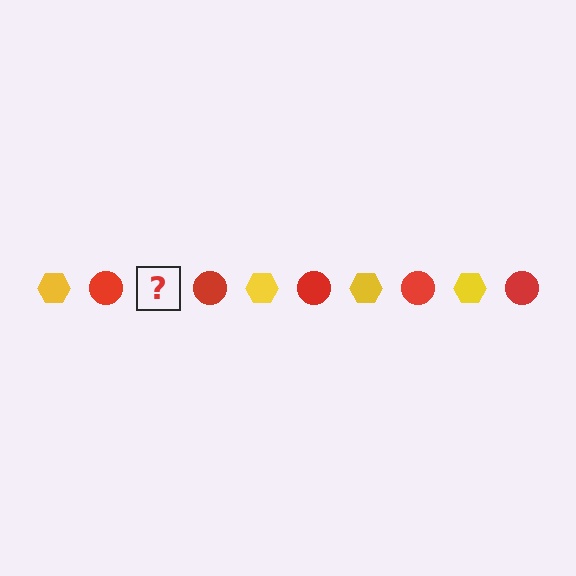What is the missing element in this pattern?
The missing element is a yellow hexagon.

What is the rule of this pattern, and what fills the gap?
The rule is that the pattern alternates between yellow hexagon and red circle. The gap should be filled with a yellow hexagon.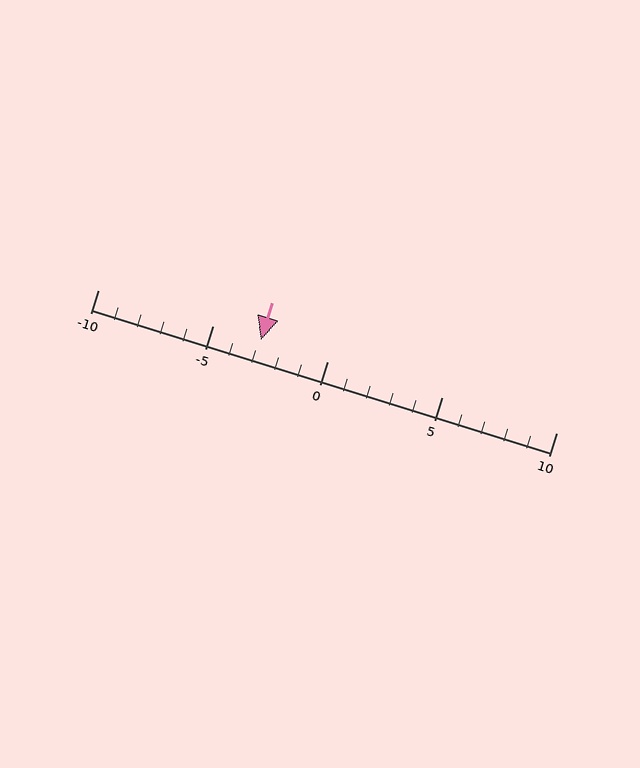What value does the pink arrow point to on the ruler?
The pink arrow points to approximately -3.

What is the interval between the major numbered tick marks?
The major tick marks are spaced 5 units apart.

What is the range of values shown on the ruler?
The ruler shows values from -10 to 10.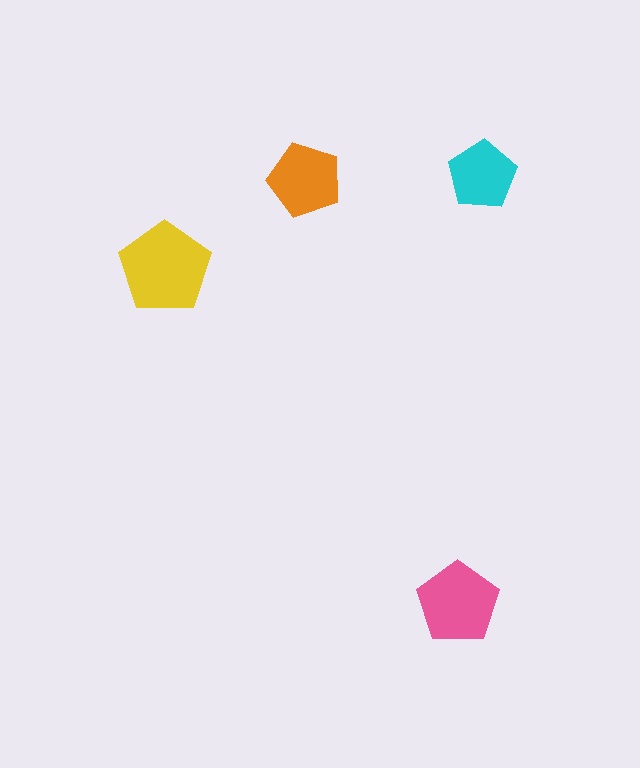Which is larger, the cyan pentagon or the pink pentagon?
The pink one.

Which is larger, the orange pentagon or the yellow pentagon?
The yellow one.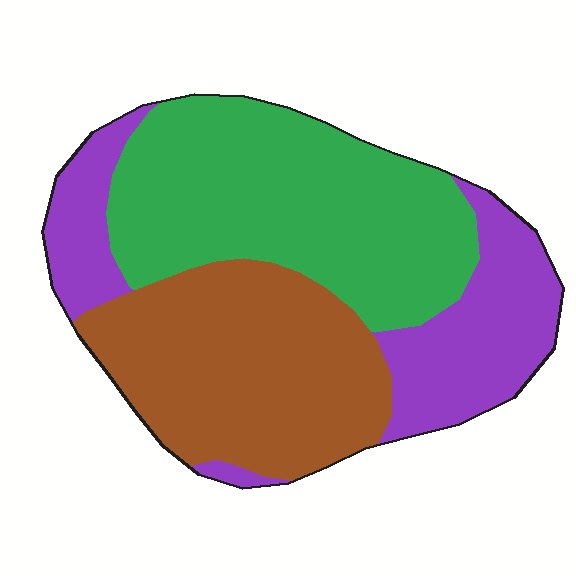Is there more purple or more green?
Green.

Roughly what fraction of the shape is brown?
Brown covers around 35% of the shape.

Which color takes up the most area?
Green, at roughly 40%.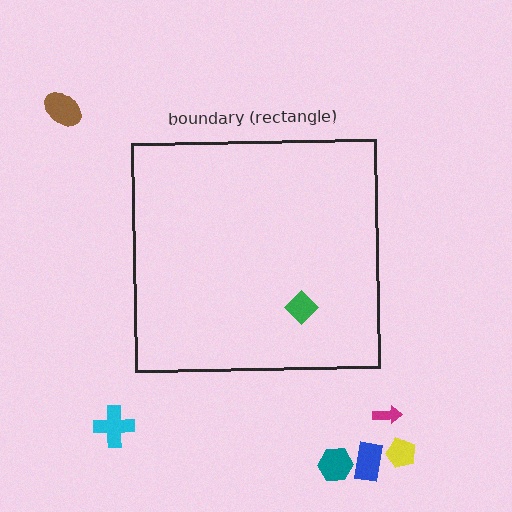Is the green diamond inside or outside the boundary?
Inside.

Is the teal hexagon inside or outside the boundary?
Outside.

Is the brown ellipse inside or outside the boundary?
Outside.